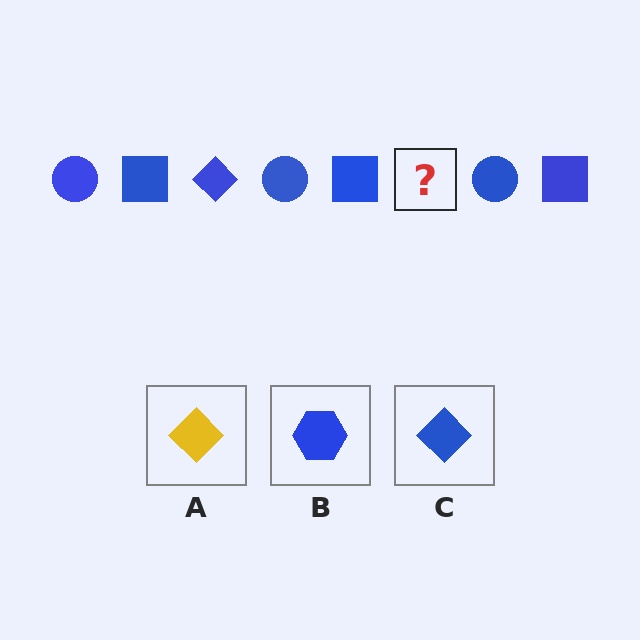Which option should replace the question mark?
Option C.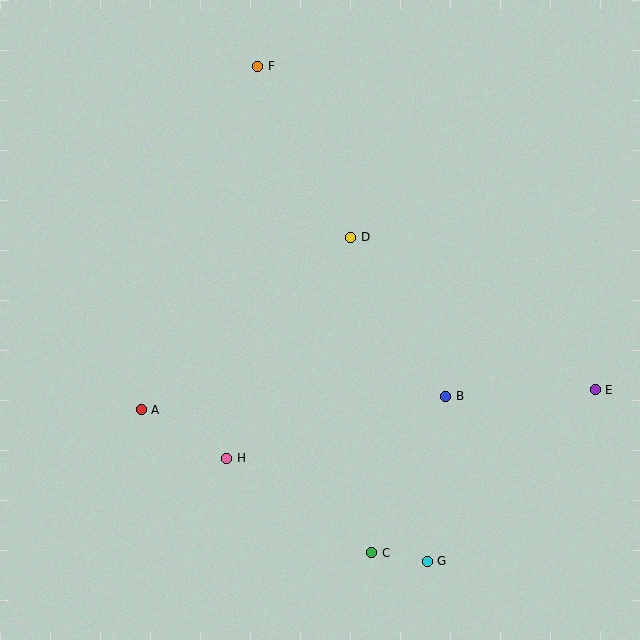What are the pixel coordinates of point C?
Point C is at (372, 553).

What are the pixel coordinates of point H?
Point H is at (227, 458).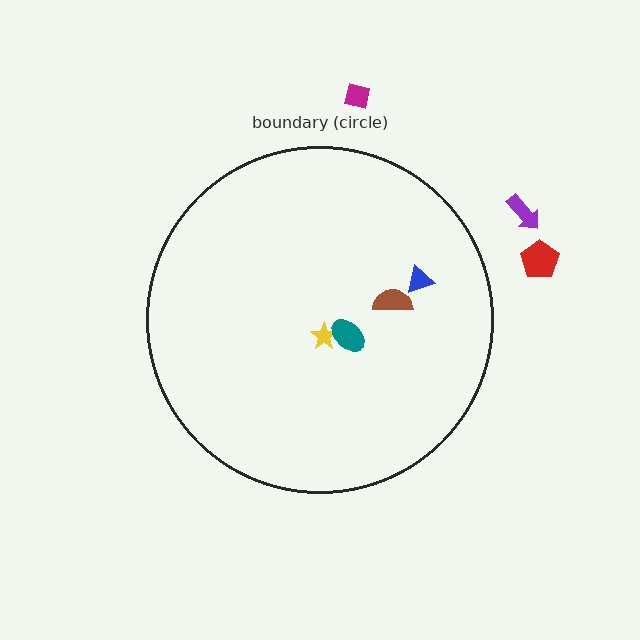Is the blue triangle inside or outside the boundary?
Inside.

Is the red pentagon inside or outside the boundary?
Outside.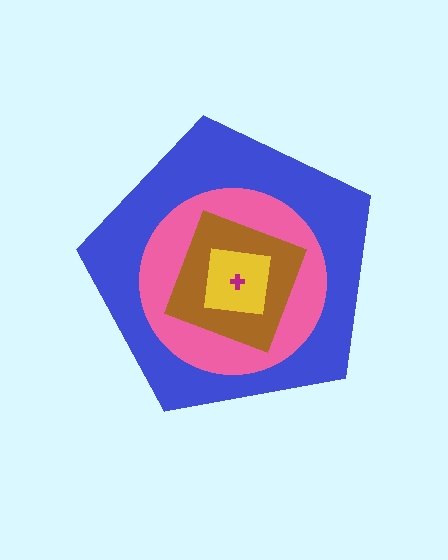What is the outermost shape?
The blue pentagon.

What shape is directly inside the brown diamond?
The yellow square.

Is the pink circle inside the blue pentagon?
Yes.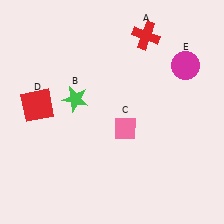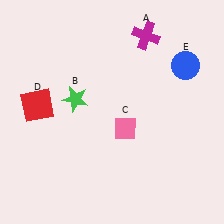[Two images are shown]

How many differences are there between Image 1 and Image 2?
There are 2 differences between the two images.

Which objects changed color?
A changed from red to magenta. E changed from magenta to blue.